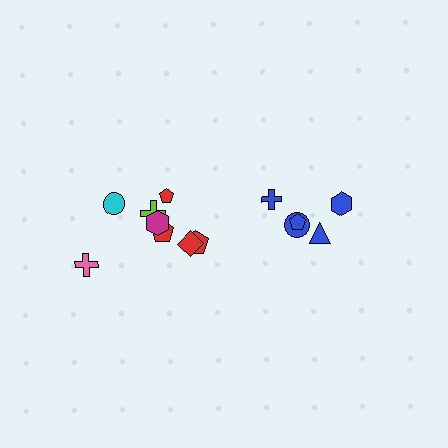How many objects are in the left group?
There are 8 objects.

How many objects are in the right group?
There are 5 objects.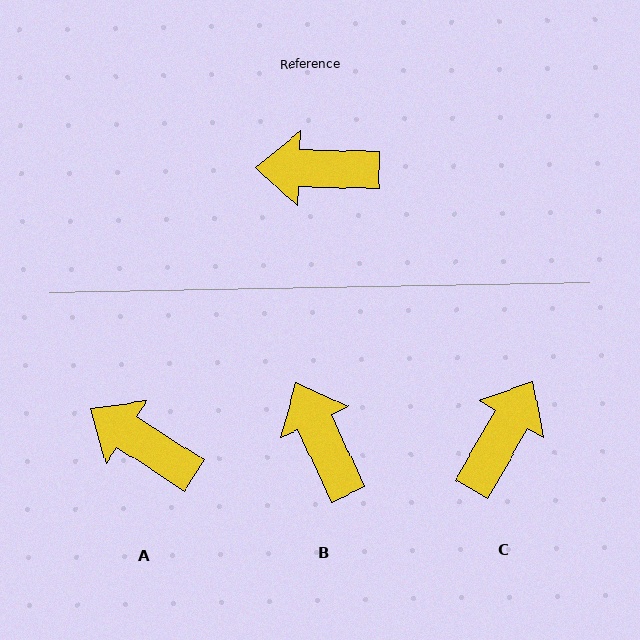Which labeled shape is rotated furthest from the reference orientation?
C, about 118 degrees away.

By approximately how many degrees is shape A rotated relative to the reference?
Approximately 31 degrees clockwise.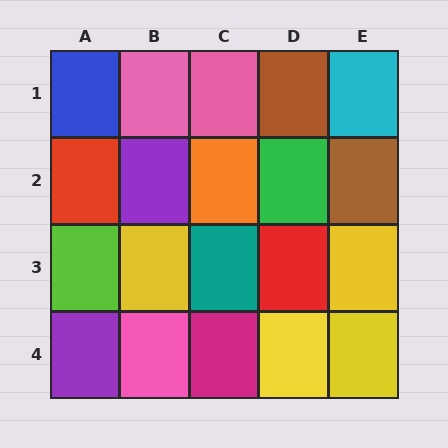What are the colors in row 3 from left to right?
Lime, yellow, teal, red, yellow.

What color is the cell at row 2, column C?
Orange.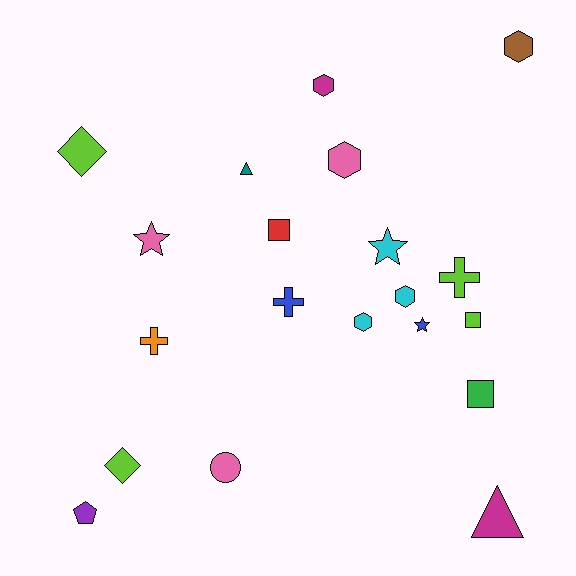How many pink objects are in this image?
There are 3 pink objects.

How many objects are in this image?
There are 20 objects.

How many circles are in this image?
There is 1 circle.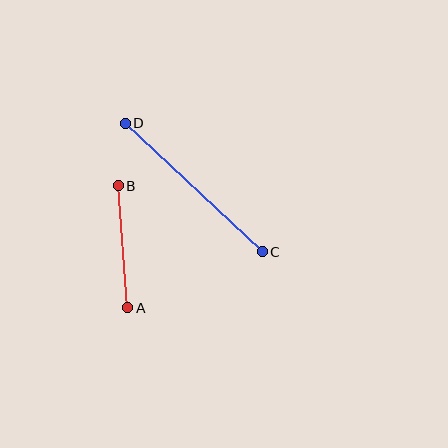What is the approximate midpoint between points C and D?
The midpoint is at approximately (194, 188) pixels.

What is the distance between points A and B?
The distance is approximately 122 pixels.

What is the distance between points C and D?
The distance is approximately 188 pixels.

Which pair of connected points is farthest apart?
Points C and D are farthest apart.